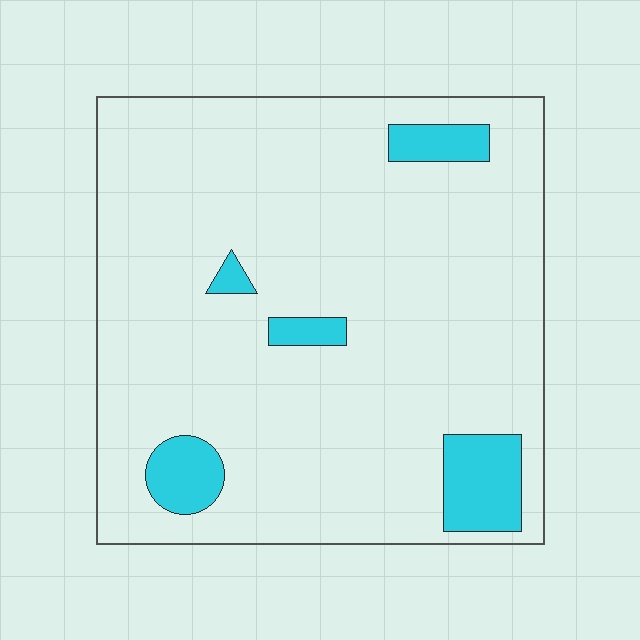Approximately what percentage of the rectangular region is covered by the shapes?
Approximately 10%.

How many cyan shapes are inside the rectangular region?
5.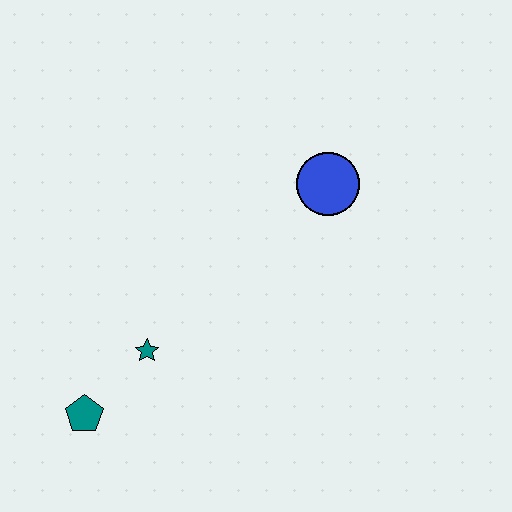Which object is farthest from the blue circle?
The teal pentagon is farthest from the blue circle.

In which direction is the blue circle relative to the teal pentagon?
The blue circle is to the right of the teal pentagon.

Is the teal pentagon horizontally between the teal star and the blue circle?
No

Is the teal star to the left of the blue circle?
Yes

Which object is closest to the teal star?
The teal pentagon is closest to the teal star.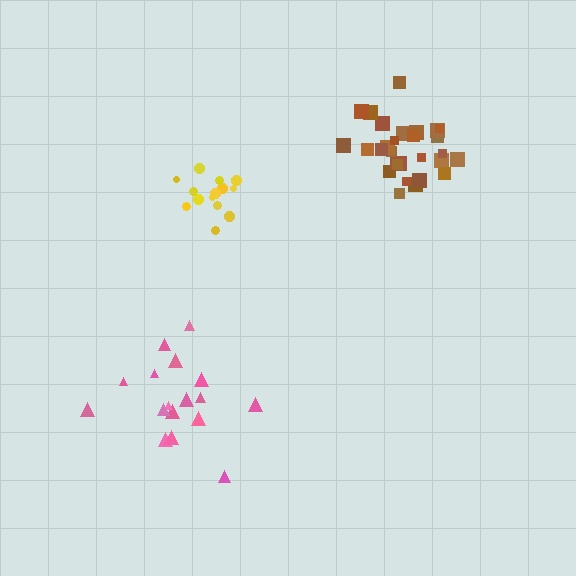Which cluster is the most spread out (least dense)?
Pink.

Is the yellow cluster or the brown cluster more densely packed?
Brown.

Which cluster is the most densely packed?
Brown.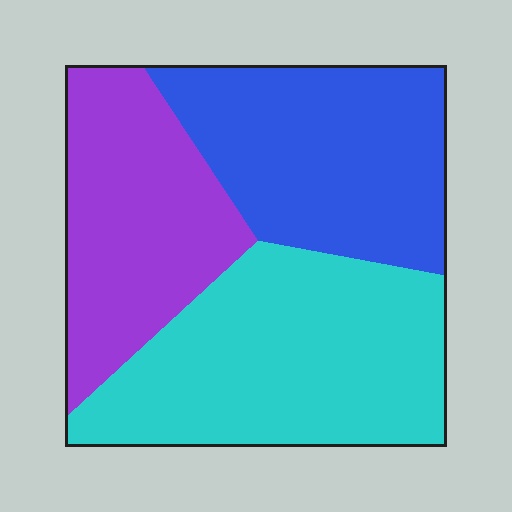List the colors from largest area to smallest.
From largest to smallest: cyan, blue, purple.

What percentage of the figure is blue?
Blue covers 32% of the figure.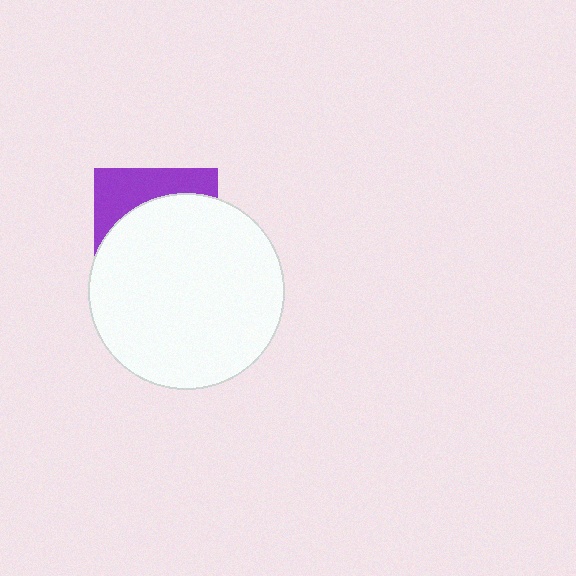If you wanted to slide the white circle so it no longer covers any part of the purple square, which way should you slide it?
Slide it down — that is the most direct way to separate the two shapes.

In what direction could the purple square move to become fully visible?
The purple square could move up. That would shift it out from behind the white circle entirely.